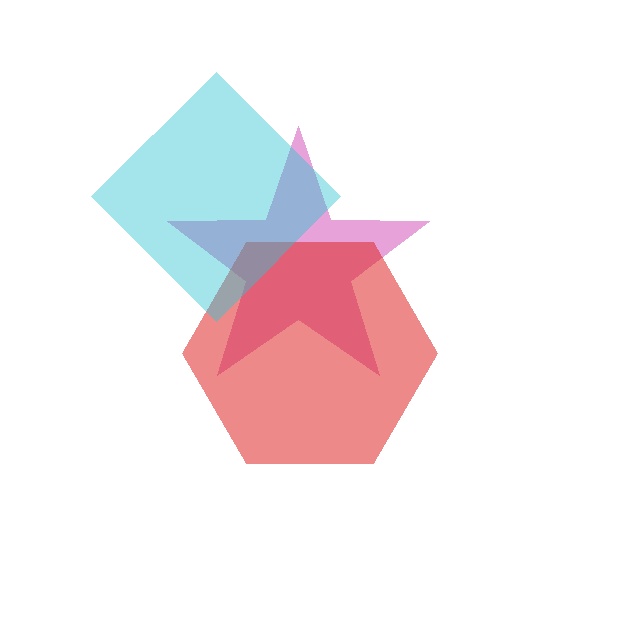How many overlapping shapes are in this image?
There are 3 overlapping shapes in the image.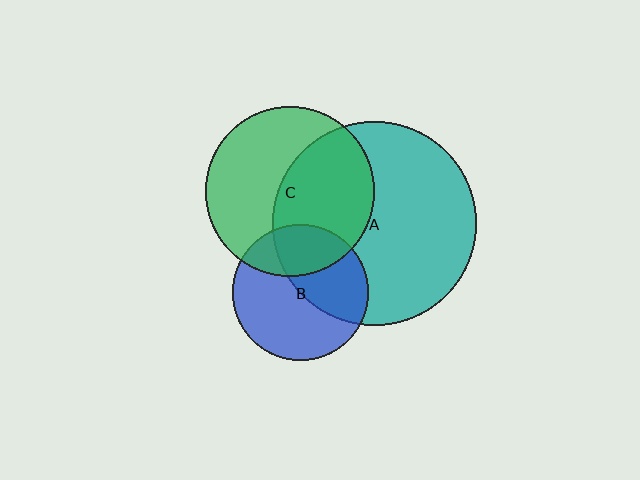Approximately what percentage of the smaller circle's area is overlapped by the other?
Approximately 50%.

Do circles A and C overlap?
Yes.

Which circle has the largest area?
Circle A (teal).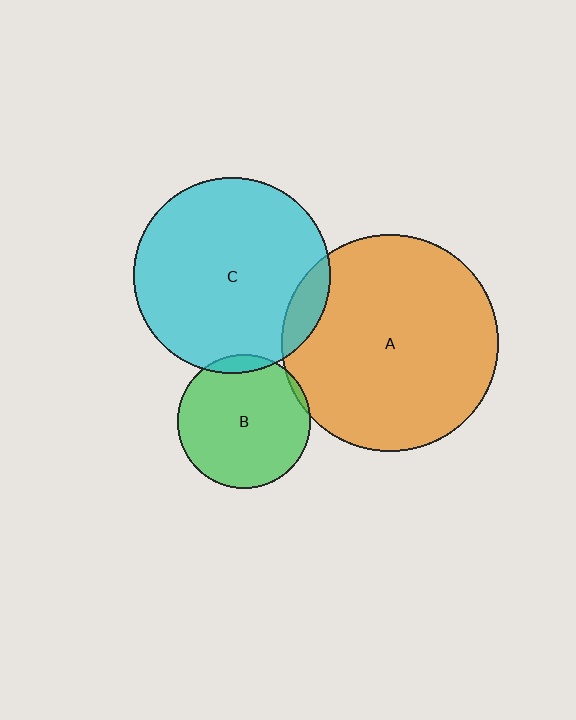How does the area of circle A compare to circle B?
Approximately 2.7 times.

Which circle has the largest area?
Circle A (orange).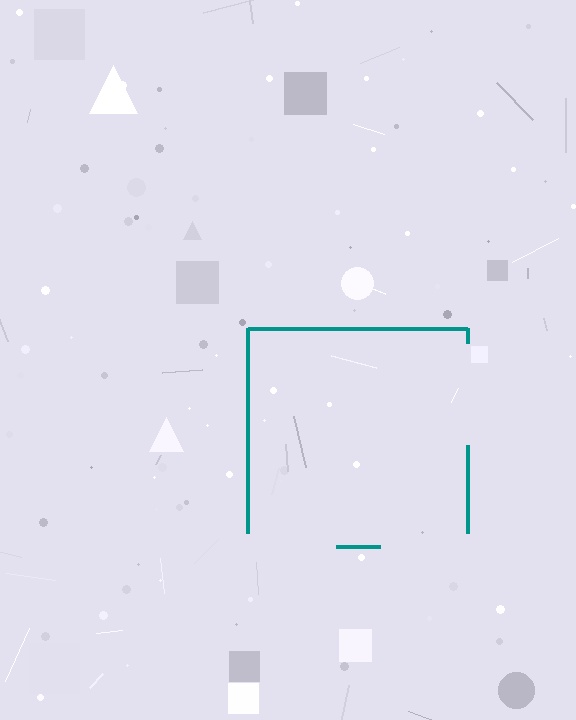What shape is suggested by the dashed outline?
The dashed outline suggests a square.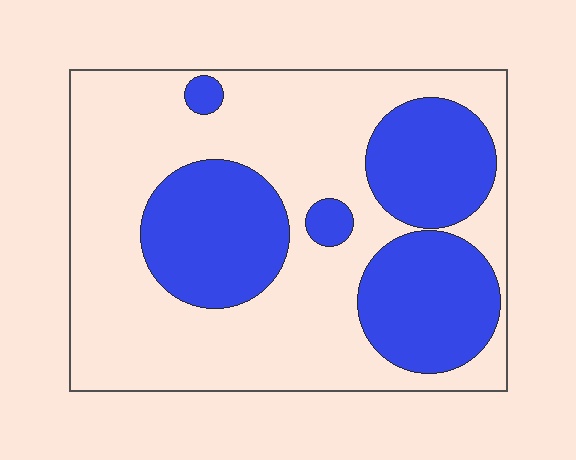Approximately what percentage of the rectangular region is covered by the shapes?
Approximately 35%.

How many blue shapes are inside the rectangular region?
5.